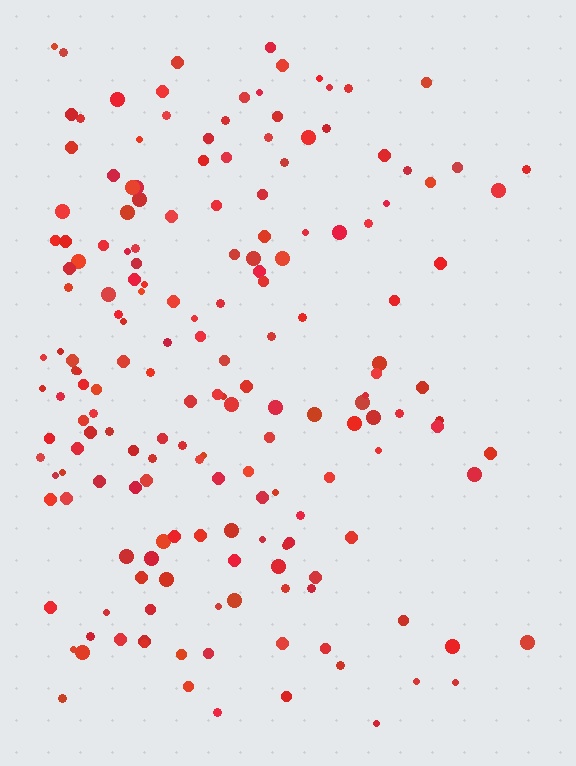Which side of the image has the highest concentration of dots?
The left.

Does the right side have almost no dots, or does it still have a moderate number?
Still a moderate number, just noticeably fewer than the left.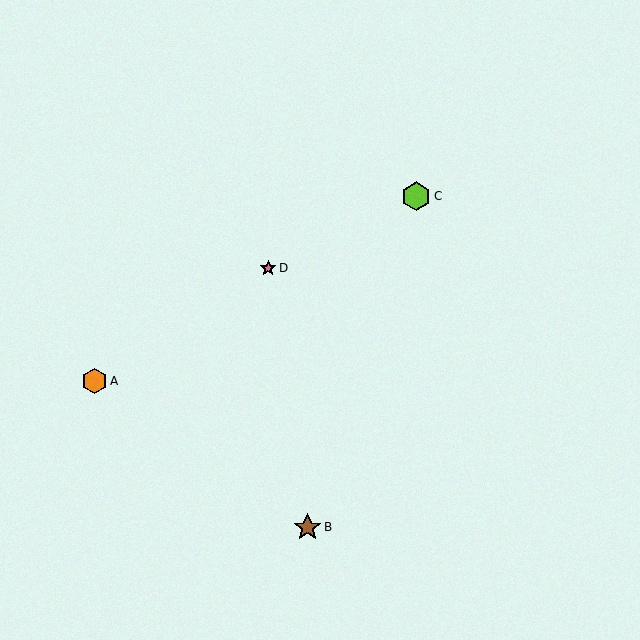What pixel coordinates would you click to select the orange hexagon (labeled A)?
Click at (94, 381) to select the orange hexagon A.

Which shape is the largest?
The lime hexagon (labeled C) is the largest.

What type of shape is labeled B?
Shape B is a brown star.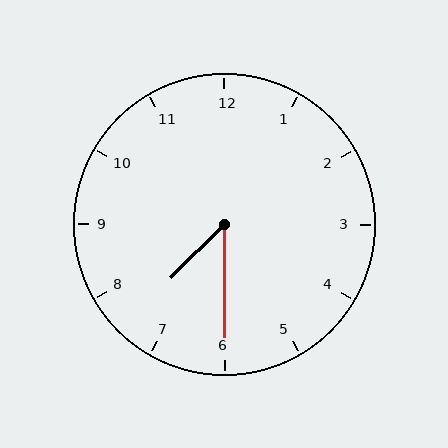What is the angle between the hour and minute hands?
Approximately 45 degrees.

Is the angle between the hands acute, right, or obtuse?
It is acute.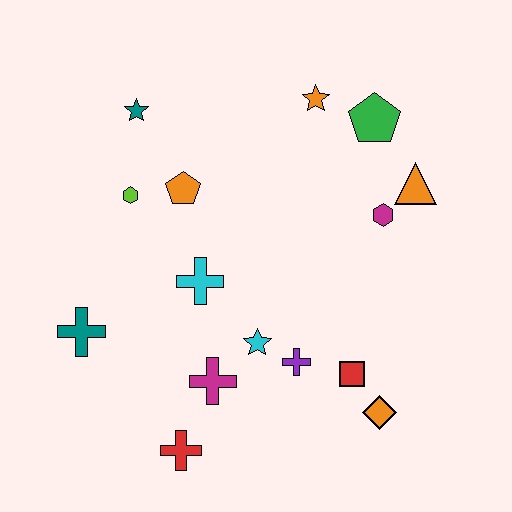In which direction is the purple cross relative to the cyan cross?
The purple cross is to the right of the cyan cross.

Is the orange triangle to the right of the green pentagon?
Yes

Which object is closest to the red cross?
The magenta cross is closest to the red cross.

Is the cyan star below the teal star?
Yes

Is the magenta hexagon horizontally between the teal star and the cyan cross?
No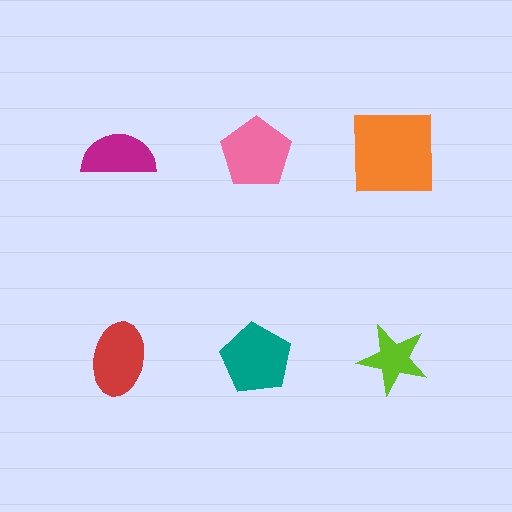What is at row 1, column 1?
A magenta semicircle.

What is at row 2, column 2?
A teal pentagon.